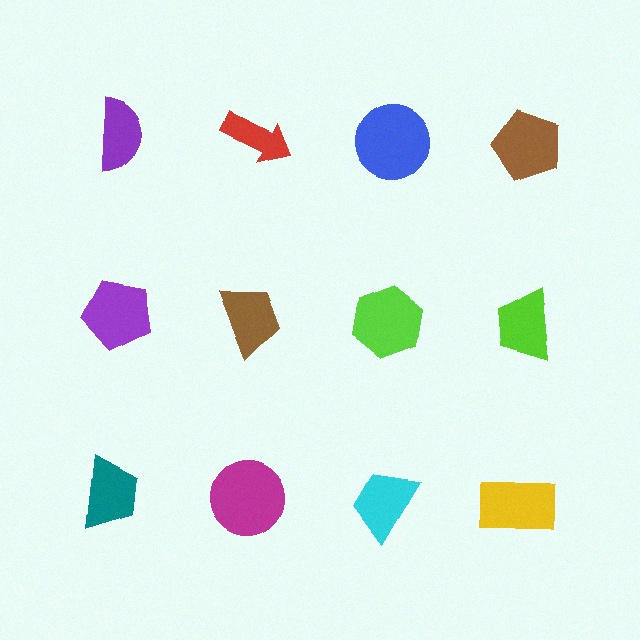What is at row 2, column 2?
A brown trapezoid.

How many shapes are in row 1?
4 shapes.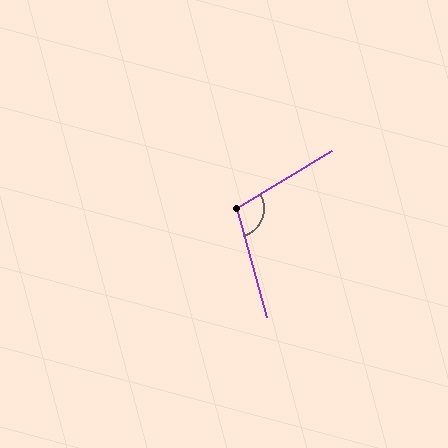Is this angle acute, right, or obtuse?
It is obtuse.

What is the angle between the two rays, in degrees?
Approximately 106 degrees.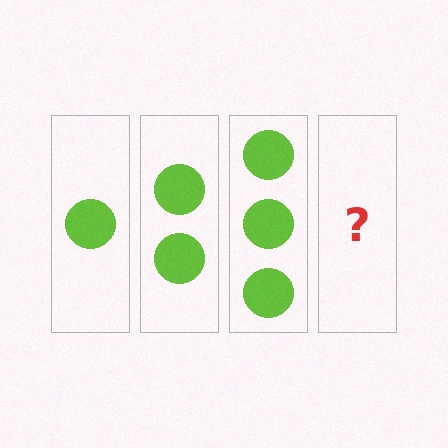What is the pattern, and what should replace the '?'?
The pattern is that each step adds one more circle. The '?' should be 4 circles.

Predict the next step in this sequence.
The next step is 4 circles.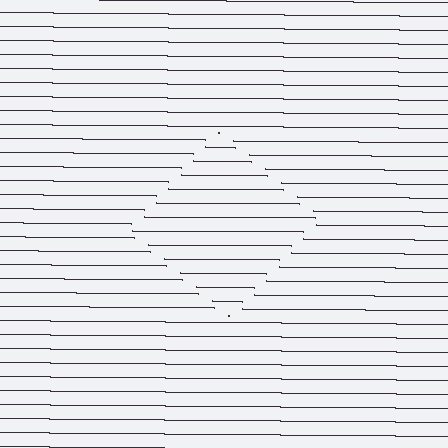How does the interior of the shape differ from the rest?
The interior of the shape contains the same grating, shifted by half a period — the contour is defined by the phase discontinuity where line-ends from the inner and outer gratings abut.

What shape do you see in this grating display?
An illusory square. The interior of the shape contains the same grating, shifted by half a period — the contour is defined by the phase discontinuity where line-ends from the inner and outer gratings abut.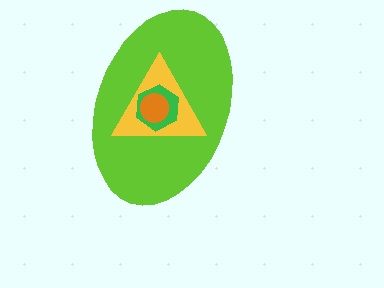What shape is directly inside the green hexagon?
The orange circle.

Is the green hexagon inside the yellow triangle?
Yes.